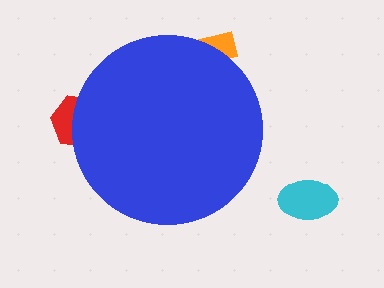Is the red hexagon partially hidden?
Yes, the red hexagon is partially hidden behind the blue circle.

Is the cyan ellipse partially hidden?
No, the cyan ellipse is fully visible.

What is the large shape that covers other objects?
A blue circle.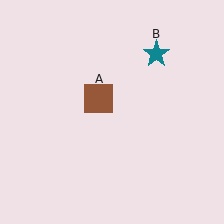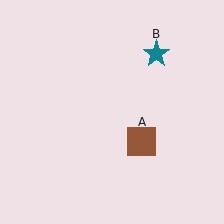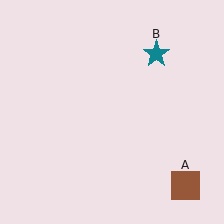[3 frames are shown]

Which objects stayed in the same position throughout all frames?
Teal star (object B) remained stationary.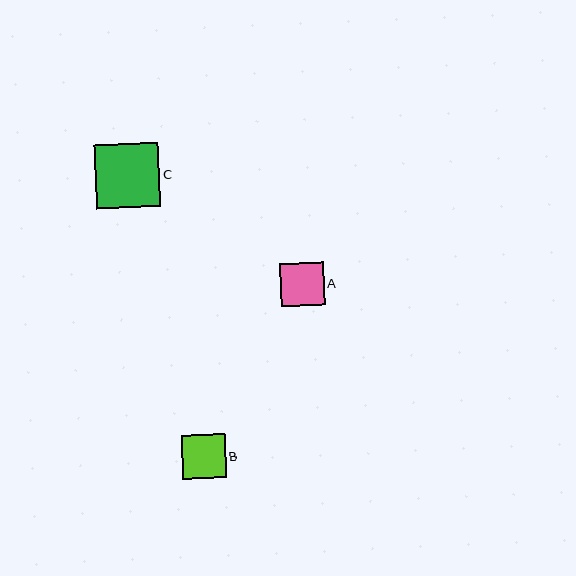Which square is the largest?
Square C is the largest with a size of approximately 64 pixels.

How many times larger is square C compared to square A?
Square C is approximately 1.5 times the size of square A.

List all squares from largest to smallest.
From largest to smallest: C, B, A.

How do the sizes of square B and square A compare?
Square B and square A are approximately the same size.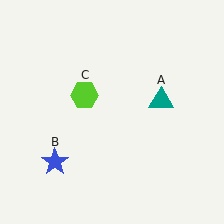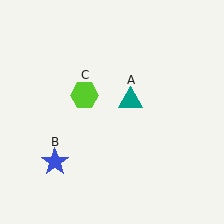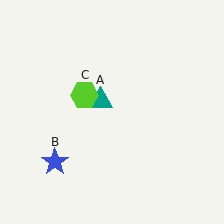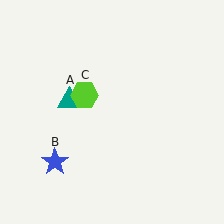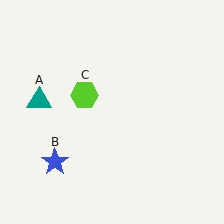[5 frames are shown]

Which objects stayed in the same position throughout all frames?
Blue star (object B) and lime hexagon (object C) remained stationary.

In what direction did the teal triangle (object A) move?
The teal triangle (object A) moved left.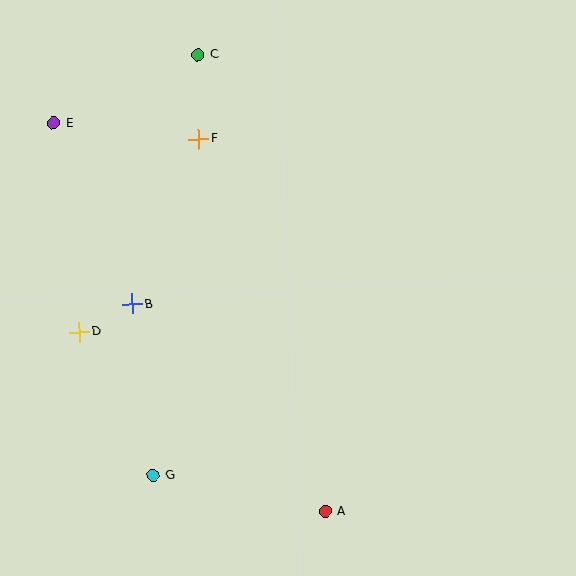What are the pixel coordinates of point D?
Point D is at (79, 332).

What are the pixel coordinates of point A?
Point A is at (325, 511).